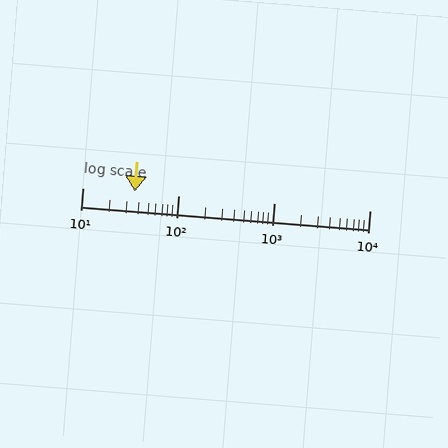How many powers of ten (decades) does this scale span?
The scale spans 3 decades, from 10 to 10000.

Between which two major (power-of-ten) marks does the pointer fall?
The pointer is between 10 and 100.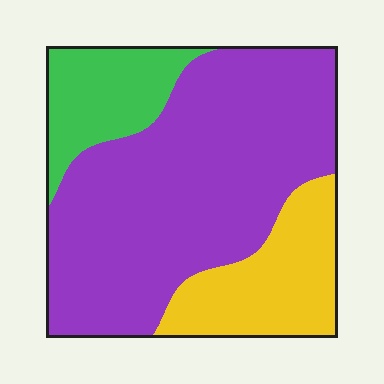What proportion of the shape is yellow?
Yellow takes up about one fifth (1/5) of the shape.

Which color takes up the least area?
Green, at roughly 15%.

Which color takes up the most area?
Purple, at roughly 65%.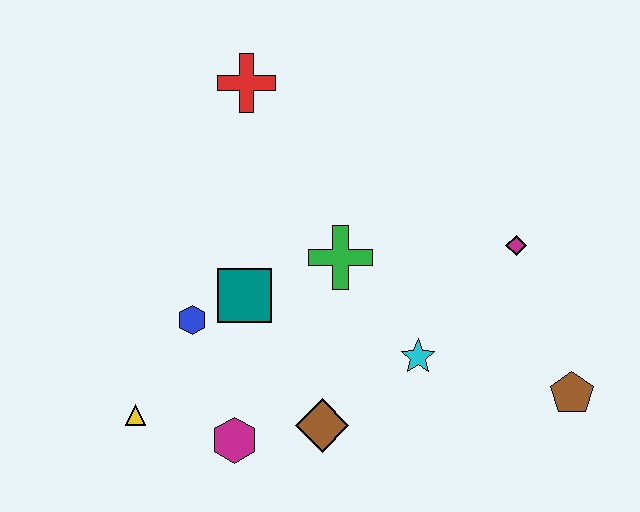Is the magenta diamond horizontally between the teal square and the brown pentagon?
Yes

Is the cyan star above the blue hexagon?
No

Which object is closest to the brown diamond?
The magenta hexagon is closest to the brown diamond.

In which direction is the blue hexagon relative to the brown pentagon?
The blue hexagon is to the left of the brown pentagon.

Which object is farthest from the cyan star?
The red cross is farthest from the cyan star.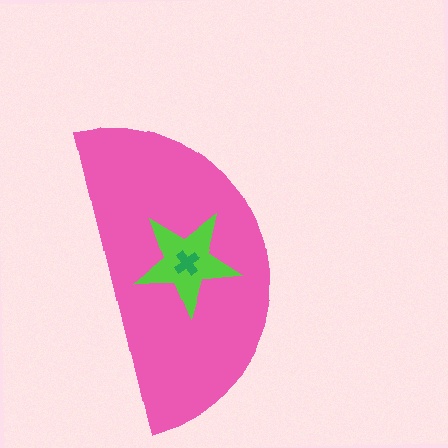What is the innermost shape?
The green cross.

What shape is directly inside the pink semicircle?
The lime star.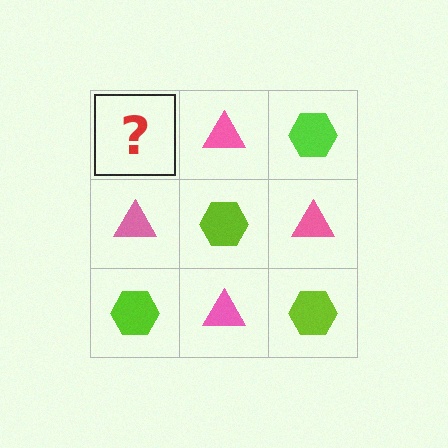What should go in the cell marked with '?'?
The missing cell should contain a lime hexagon.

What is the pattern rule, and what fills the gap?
The rule is that it alternates lime hexagon and pink triangle in a checkerboard pattern. The gap should be filled with a lime hexagon.